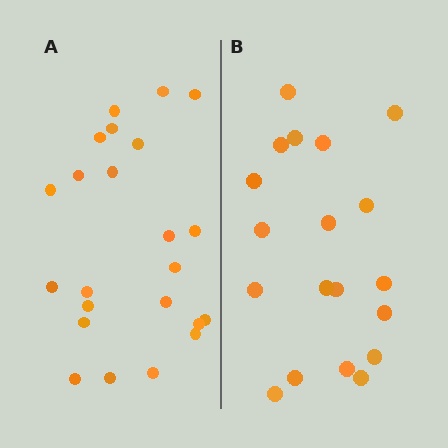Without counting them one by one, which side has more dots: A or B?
Region A (the left region) has more dots.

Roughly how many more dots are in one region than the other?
Region A has about 4 more dots than region B.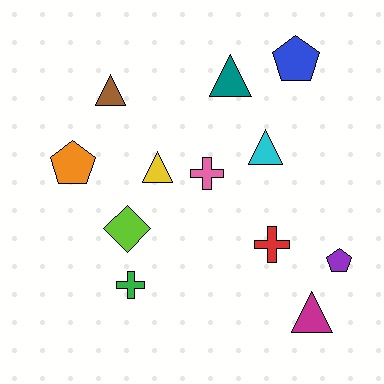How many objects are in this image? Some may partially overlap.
There are 12 objects.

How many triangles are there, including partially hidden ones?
There are 5 triangles.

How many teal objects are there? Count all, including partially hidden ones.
There is 1 teal object.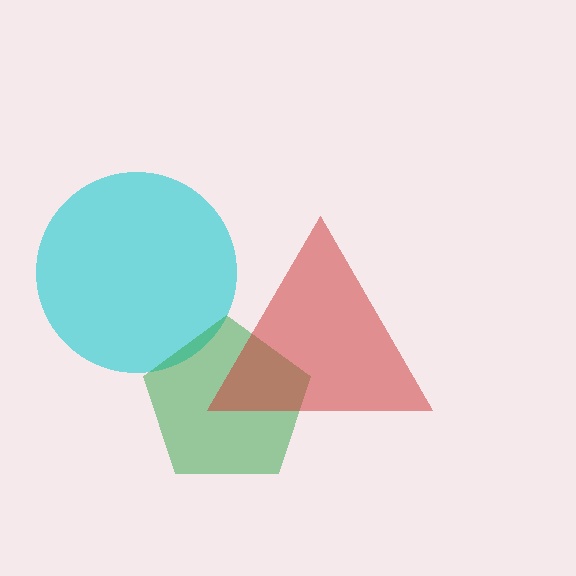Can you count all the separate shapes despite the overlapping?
Yes, there are 3 separate shapes.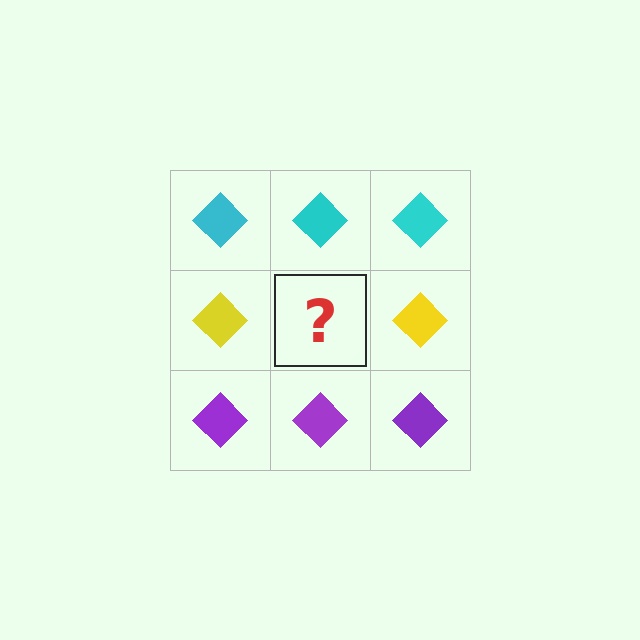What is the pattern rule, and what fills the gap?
The rule is that each row has a consistent color. The gap should be filled with a yellow diamond.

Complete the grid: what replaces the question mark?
The question mark should be replaced with a yellow diamond.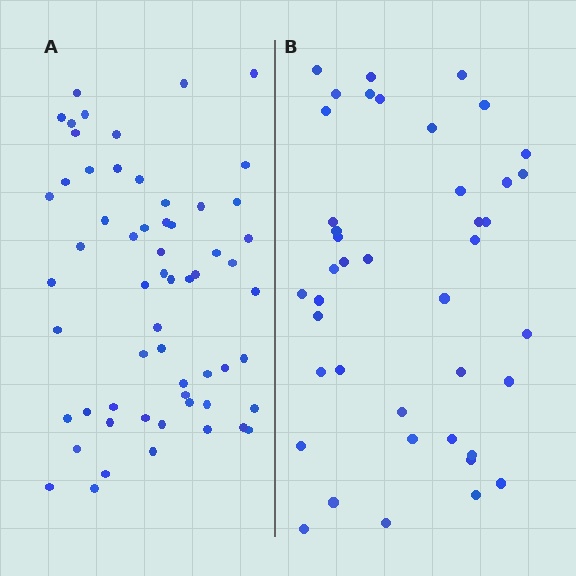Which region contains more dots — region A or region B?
Region A (the left region) has more dots.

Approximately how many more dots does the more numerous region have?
Region A has approximately 20 more dots than region B.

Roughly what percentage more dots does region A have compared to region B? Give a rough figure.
About 45% more.